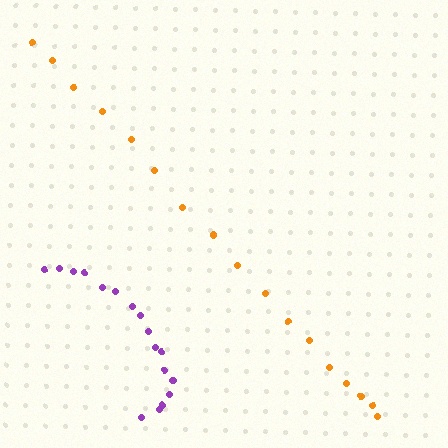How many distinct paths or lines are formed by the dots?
There are 2 distinct paths.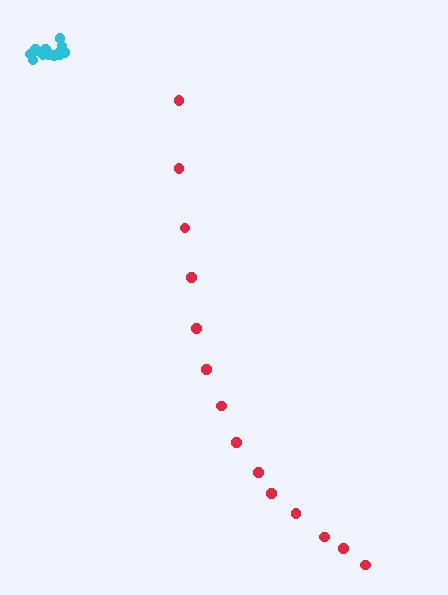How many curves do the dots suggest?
There are 2 distinct paths.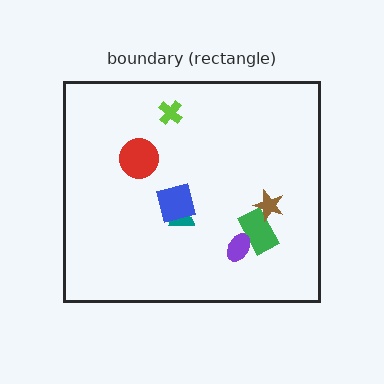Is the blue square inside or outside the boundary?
Inside.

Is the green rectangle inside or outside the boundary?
Inside.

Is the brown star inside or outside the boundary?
Inside.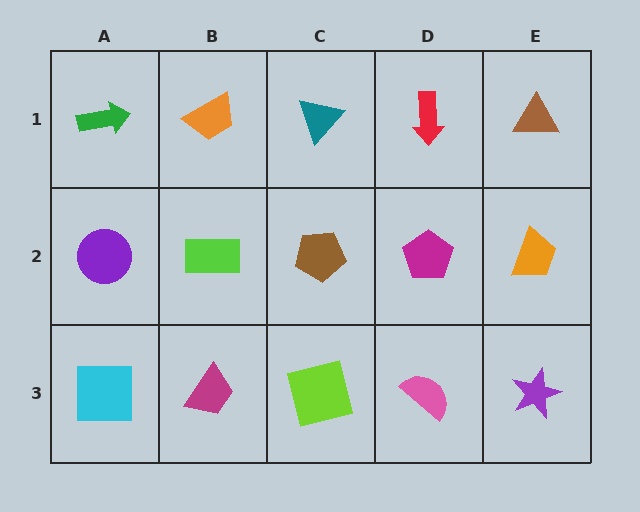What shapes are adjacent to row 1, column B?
A lime rectangle (row 2, column B), a green arrow (row 1, column A), a teal triangle (row 1, column C).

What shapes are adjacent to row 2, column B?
An orange trapezoid (row 1, column B), a magenta trapezoid (row 3, column B), a purple circle (row 2, column A), a brown pentagon (row 2, column C).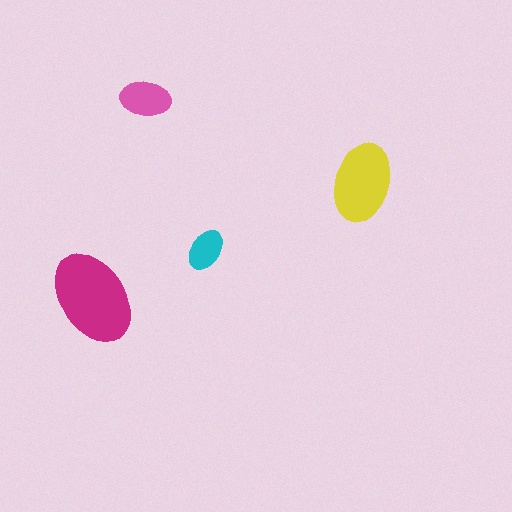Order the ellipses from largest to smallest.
the magenta one, the yellow one, the pink one, the cyan one.